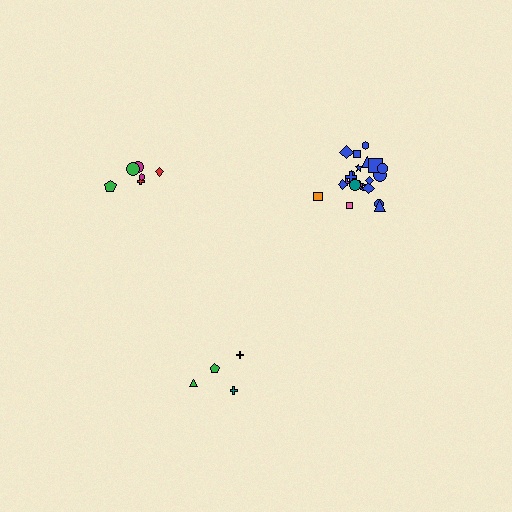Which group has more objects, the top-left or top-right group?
The top-right group.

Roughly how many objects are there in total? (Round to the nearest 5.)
Roughly 30 objects in total.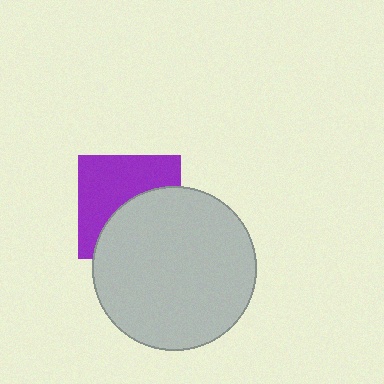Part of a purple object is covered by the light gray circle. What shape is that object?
It is a square.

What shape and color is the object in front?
The object in front is a light gray circle.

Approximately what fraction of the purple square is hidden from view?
Roughly 47% of the purple square is hidden behind the light gray circle.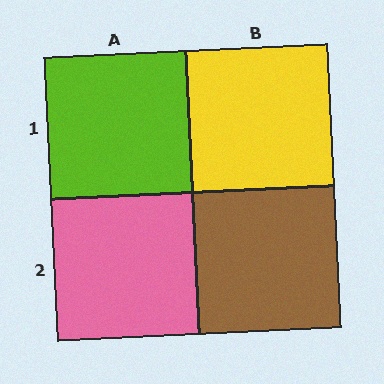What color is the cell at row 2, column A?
Pink.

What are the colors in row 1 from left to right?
Lime, yellow.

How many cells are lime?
1 cell is lime.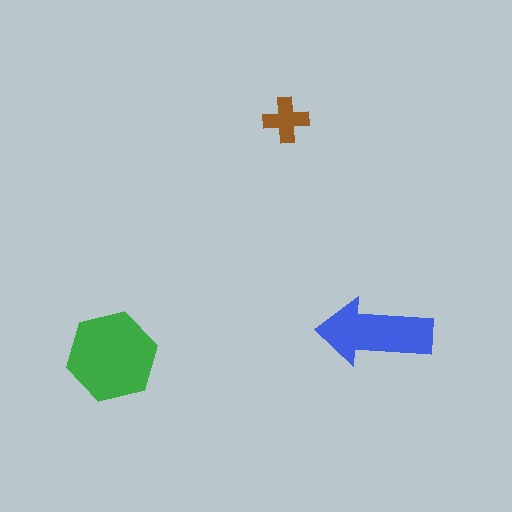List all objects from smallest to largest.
The brown cross, the blue arrow, the green hexagon.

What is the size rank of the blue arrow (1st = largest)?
2nd.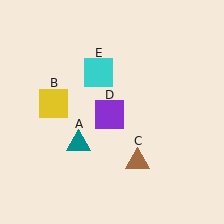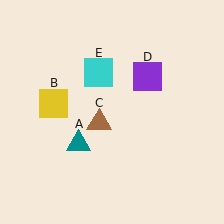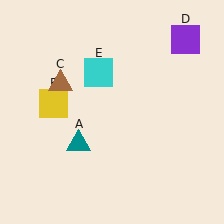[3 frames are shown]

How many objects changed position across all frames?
2 objects changed position: brown triangle (object C), purple square (object D).